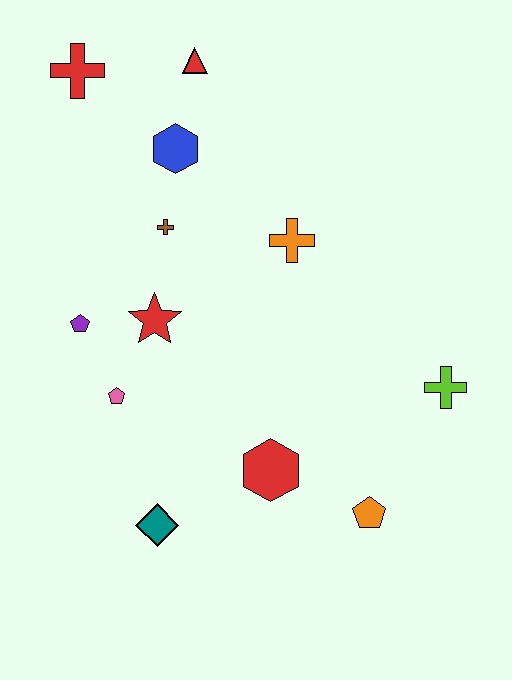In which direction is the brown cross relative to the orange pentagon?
The brown cross is above the orange pentagon.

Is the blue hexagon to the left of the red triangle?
Yes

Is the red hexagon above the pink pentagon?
No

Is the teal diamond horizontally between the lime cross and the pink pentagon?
Yes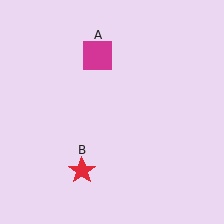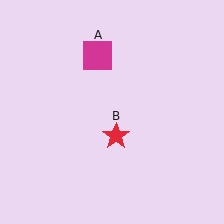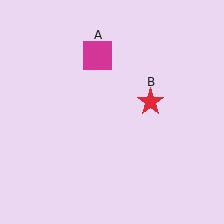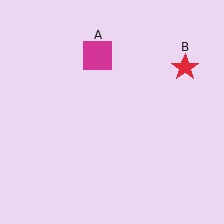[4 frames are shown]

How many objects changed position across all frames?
1 object changed position: red star (object B).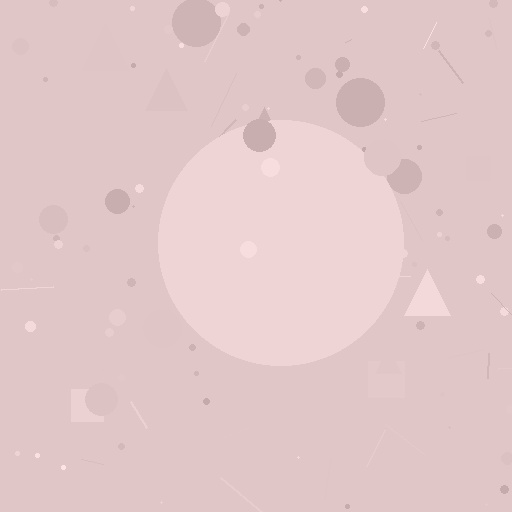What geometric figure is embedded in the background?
A circle is embedded in the background.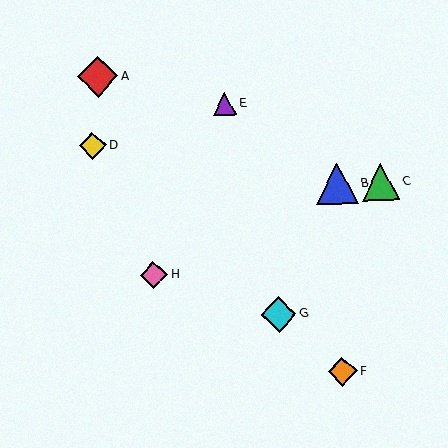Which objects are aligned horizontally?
Objects B, C are aligned horizontally.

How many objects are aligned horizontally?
2 objects (B, C) are aligned horizontally.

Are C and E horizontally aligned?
No, C is at y≈182 and E is at y≈104.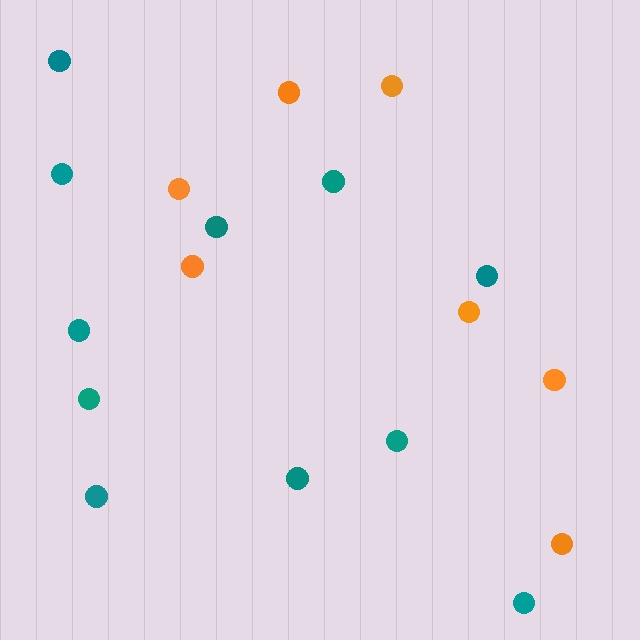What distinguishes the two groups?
There are 2 groups: one group of orange circles (7) and one group of teal circles (11).